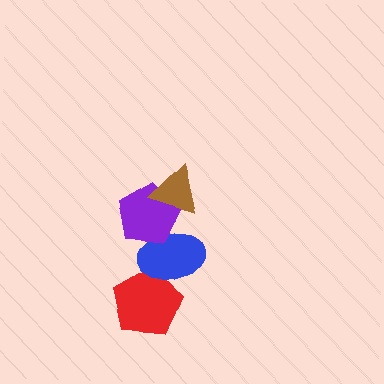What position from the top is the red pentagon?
The red pentagon is 4th from the top.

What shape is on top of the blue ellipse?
The purple pentagon is on top of the blue ellipse.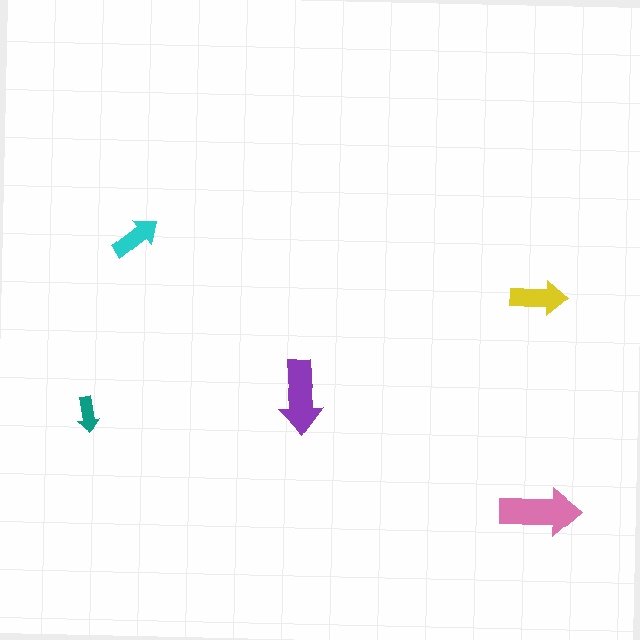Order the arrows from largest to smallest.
the pink one, the purple one, the yellow one, the cyan one, the teal one.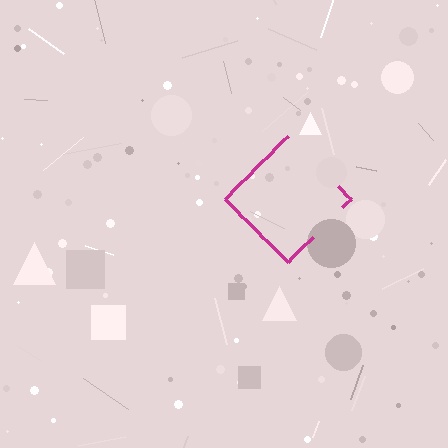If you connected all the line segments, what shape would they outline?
They would outline a diamond.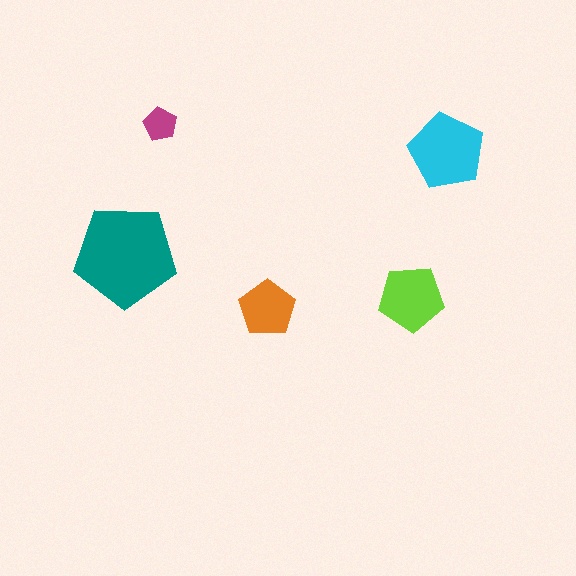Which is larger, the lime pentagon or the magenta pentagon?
The lime one.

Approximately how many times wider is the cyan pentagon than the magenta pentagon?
About 2.5 times wider.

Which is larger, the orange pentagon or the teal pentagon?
The teal one.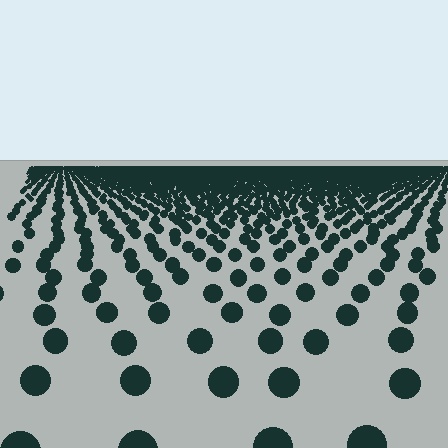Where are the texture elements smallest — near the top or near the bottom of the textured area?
Near the top.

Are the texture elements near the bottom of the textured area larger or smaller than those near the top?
Larger. Near the bottom, elements are closer to the viewer and appear at a bigger on-screen size.